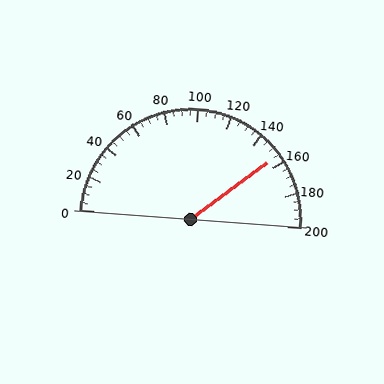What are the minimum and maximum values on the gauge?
The gauge ranges from 0 to 200.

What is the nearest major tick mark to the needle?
The nearest major tick mark is 160.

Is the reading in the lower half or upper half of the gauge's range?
The reading is in the upper half of the range (0 to 200).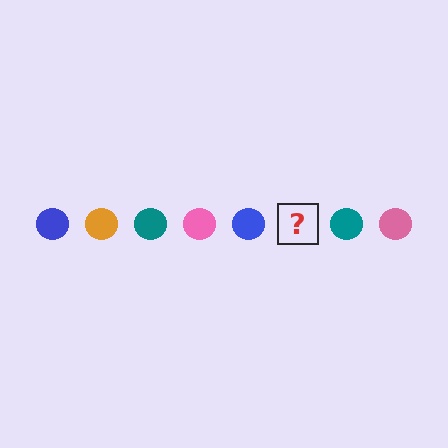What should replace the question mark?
The question mark should be replaced with an orange circle.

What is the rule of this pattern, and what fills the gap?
The rule is that the pattern cycles through blue, orange, teal, pink circles. The gap should be filled with an orange circle.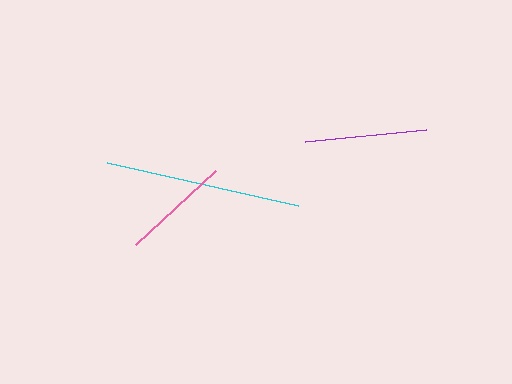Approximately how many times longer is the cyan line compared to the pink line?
The cyan line is approximately 1.8 times the length of the pink line.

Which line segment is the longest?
The cyan line is the longest at approximately 196 pixels.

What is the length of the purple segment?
The purple segment is approximately 122 pixels long.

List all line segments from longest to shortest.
From longest to shortest: cyan, purple, pink.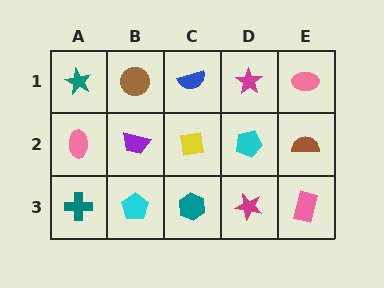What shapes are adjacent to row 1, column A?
A pink ellipse (row 2, column A), a brown circle (row 1, column B).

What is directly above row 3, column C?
A yellow square.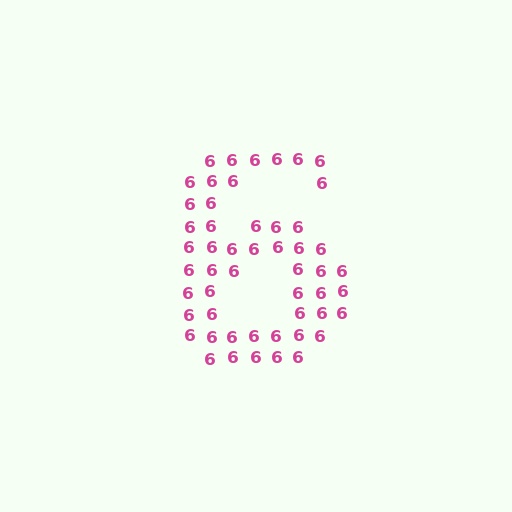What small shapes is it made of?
It is made of small digit 6's.